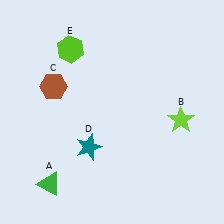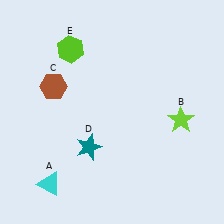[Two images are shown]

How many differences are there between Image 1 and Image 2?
There is 1 difference between the two images.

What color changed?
The triangle (A) changed from green in Image 1 to cyan in Image 2.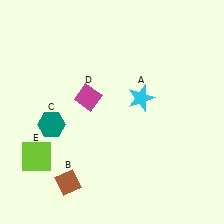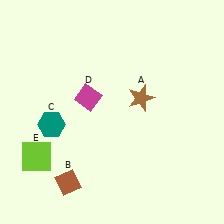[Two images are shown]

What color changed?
The star (A) changed from cyan in Image 1 to brown in Image 2.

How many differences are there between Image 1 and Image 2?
There is 1 difference between the two images.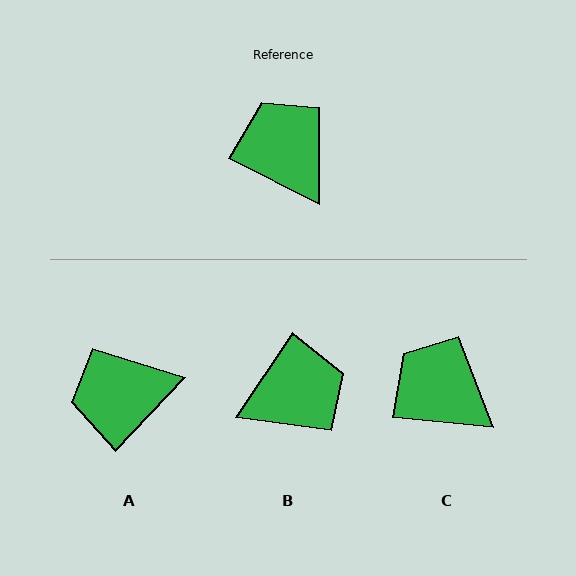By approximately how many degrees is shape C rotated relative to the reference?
Approximately 22 degrees counter-clockwise.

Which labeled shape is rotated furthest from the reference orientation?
B, about 97 degrees away.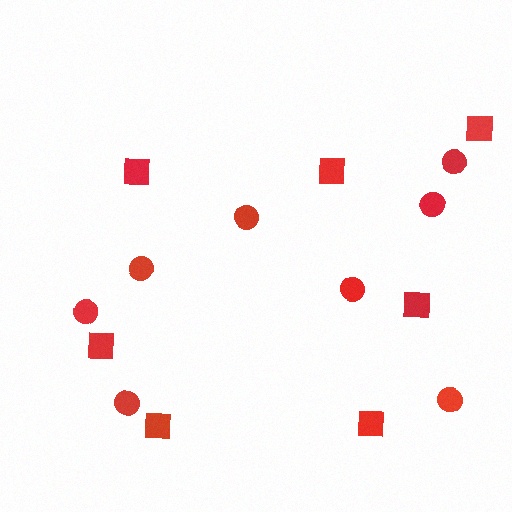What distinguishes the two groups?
There are 2 groups: one group of circles (8) and one group of squares (7).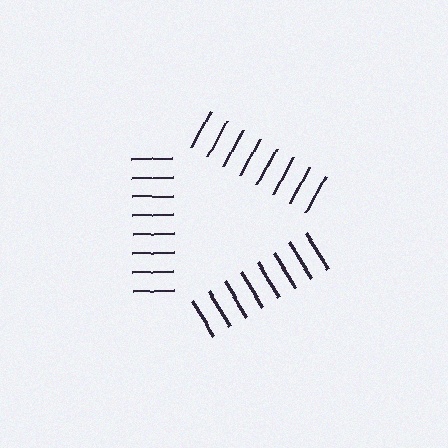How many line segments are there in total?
24 — 8 along each of the 3 edges.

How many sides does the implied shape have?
3 sides — the line-ends trace a triangle.